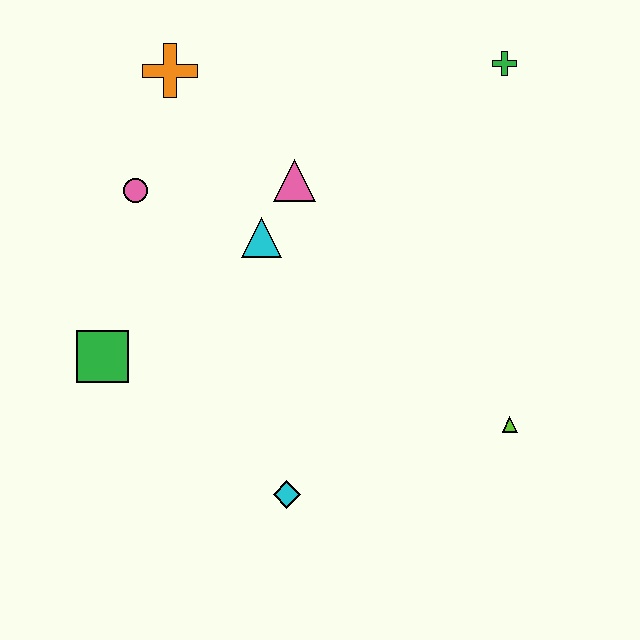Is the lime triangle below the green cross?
Yes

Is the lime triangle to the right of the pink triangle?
Yes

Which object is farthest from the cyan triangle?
The lime triangle is farthest from the cyan triangle.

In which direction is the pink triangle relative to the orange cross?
The pink triangle is to the right of the orange cross.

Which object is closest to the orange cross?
The pink circle is closest to the orange cross.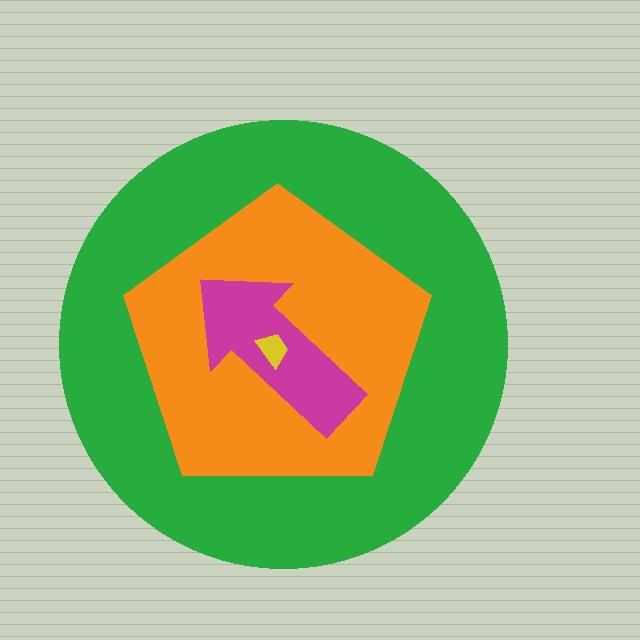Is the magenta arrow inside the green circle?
Yes.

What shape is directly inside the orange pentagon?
The magenta arrow.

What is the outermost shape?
The green circle.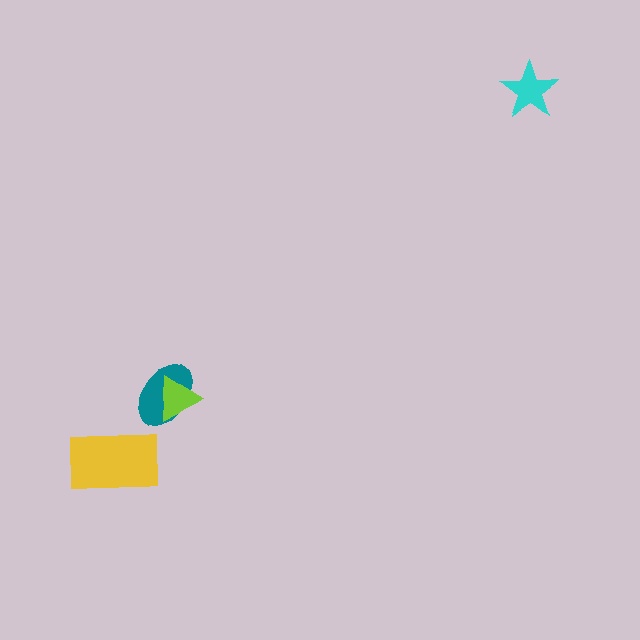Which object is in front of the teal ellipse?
The lime triangle is in front of the teal ellipse.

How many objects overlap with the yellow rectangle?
0 objects overlap with the yellow rectangle.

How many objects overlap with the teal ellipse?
1 object overlaps with the teal ellipse.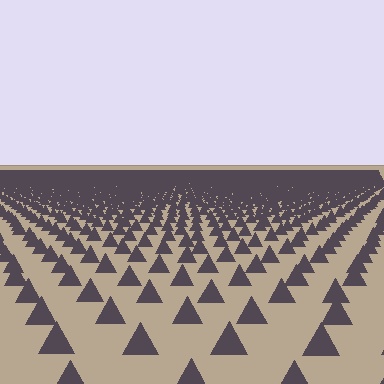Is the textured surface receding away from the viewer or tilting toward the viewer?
The surface is receding away from the viewer. Texture elements get smaller and denser toward the top.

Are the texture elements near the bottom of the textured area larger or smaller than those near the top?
Larger. Near the bottom, elements are closer to the viewer and appear at a bigger on-screen size.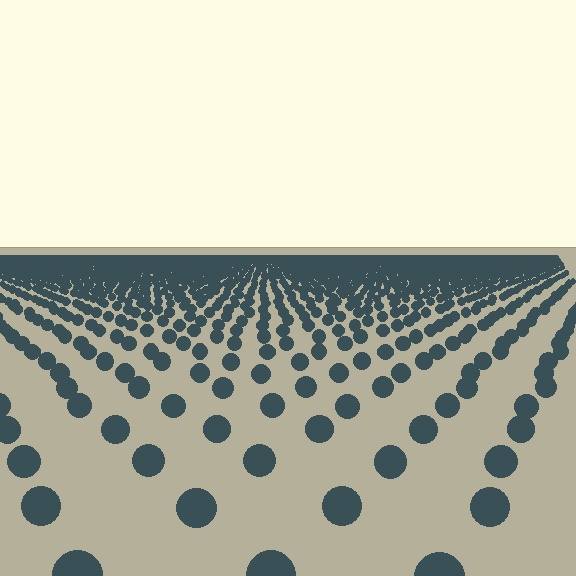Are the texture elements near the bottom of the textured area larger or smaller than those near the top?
Larger. Near the bottom, elements are closer to the viewer and appear at a bigger on-screen size.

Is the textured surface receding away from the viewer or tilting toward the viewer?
The surface is receding away from the viewer. Texture elements get smaller and denser toward the top.